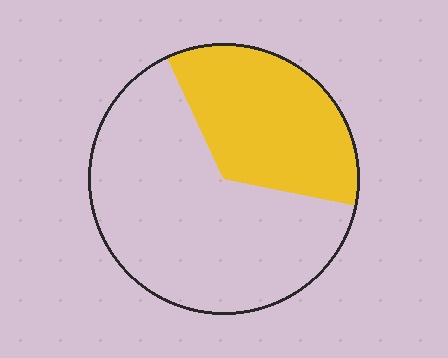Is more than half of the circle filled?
No.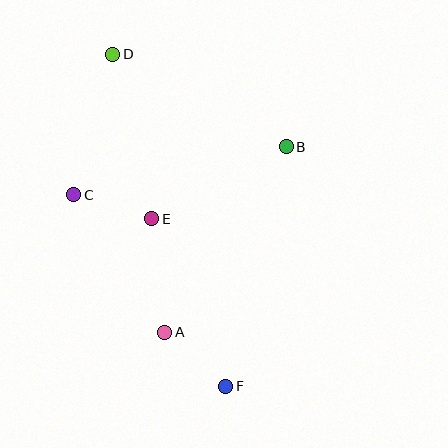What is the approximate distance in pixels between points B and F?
The distance between B and F is approximately 247 pixels.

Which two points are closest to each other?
Points A and F are closest to each other.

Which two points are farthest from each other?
Points D and F are farthest from each other.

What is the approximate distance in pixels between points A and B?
The distance between A and B is approximately 222 pixels.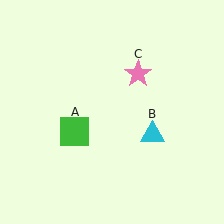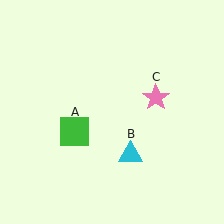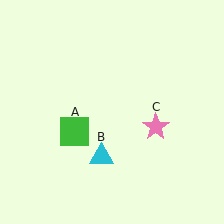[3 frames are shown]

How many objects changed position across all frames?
2 objects changed position: cyan triangle (object B), pink star (object C).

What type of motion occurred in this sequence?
The cyan triangle (object B), pink star (object C) rotated clockwise around the center of the scene.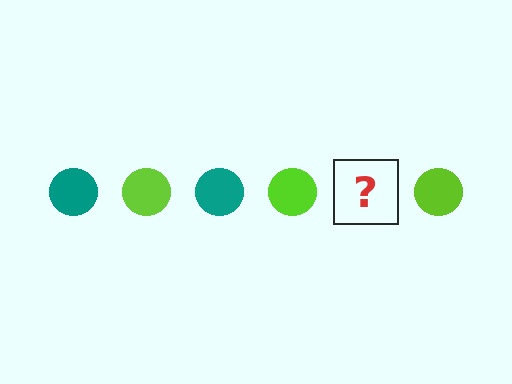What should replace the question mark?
The question mark should be replaced with a teal circle.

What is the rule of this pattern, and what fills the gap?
The rule is that the pattern cycles through teal, lime circles. The gap should be filled with a teal circle.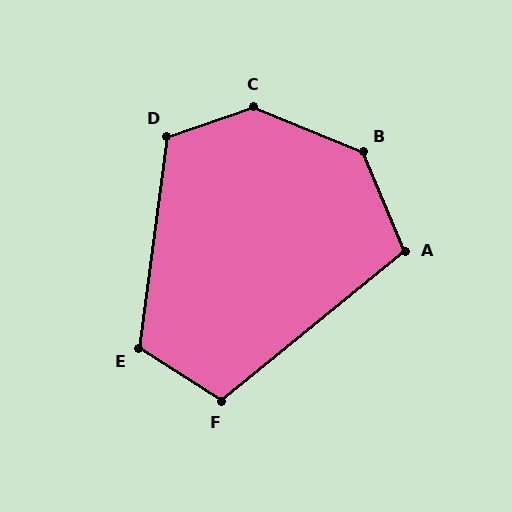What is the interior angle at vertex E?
Approximately 115 degrees (obtuse).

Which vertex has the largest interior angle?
C, at approximately 139 degrees.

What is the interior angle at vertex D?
Approximately 116 degrees (obtuse).